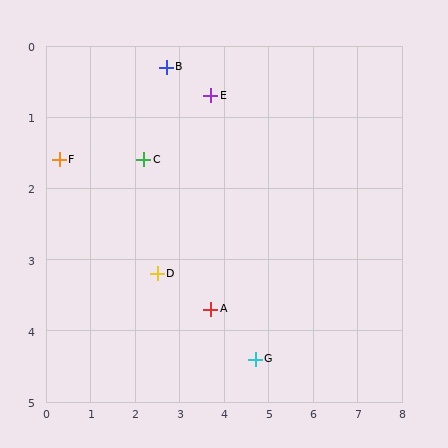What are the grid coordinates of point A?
Point A is at approximately (3.7, 3.7).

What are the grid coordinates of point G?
Point G is at approximately (4.7, 4.4).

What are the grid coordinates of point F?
Point F is at approximately (0.3, 1.6).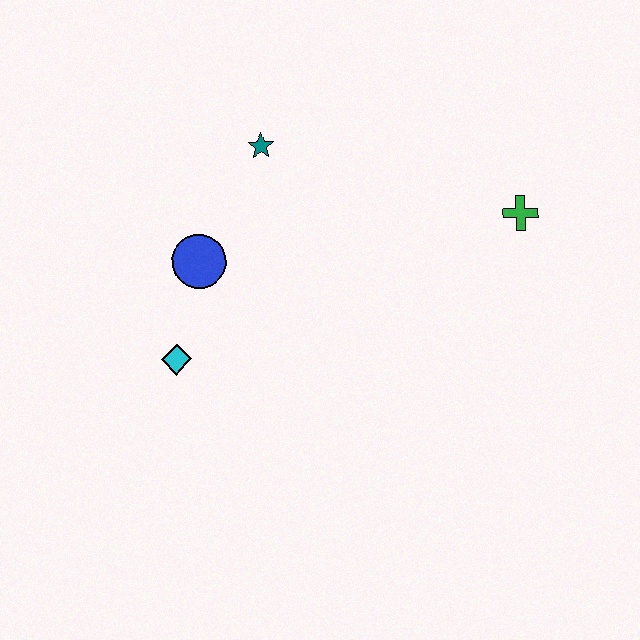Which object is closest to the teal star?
The blue circle is closest to the teal star.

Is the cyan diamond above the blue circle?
No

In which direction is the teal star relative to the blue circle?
The teal star is above the blue circle.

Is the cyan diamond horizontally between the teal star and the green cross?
No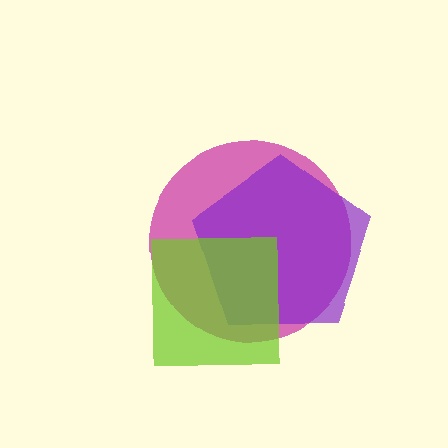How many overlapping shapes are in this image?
There are 3 overlapping shapes in the image.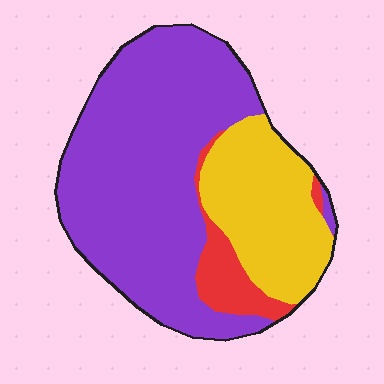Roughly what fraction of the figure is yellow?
Yellow takes up about one quarter (1/4) of the figure.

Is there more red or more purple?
Purple.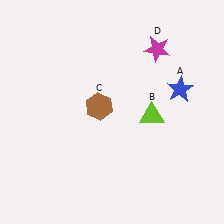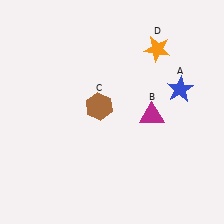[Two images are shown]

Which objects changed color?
B changed from lime to magenta. D changed from magenta to orange.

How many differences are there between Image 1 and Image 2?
There are 2 differences between the two images.